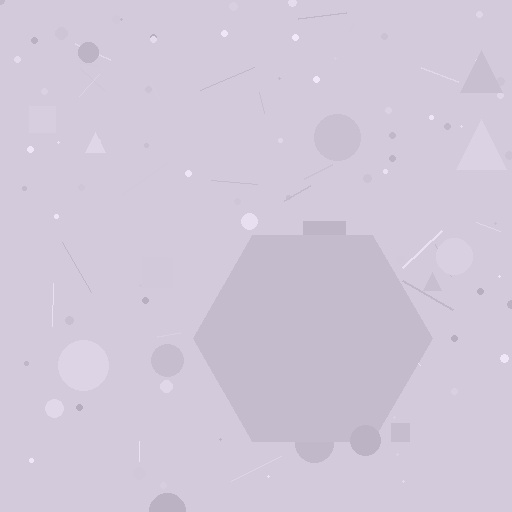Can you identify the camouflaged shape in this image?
The camouflaged shape is a hexagon.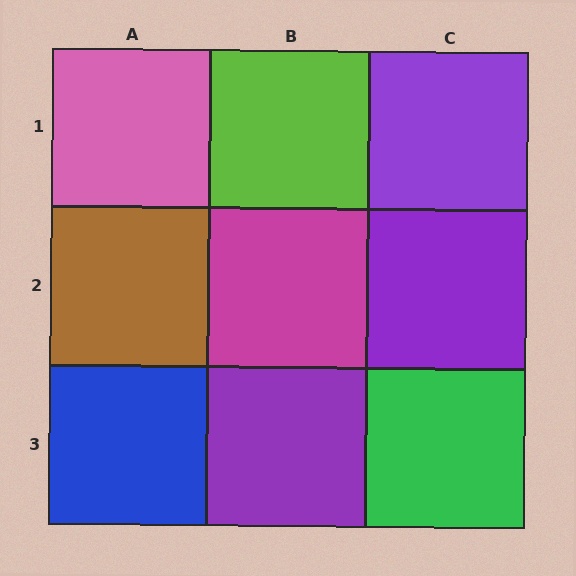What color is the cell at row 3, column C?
Green.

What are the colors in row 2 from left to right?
Brown, magenta, purple.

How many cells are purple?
3 cells are purple.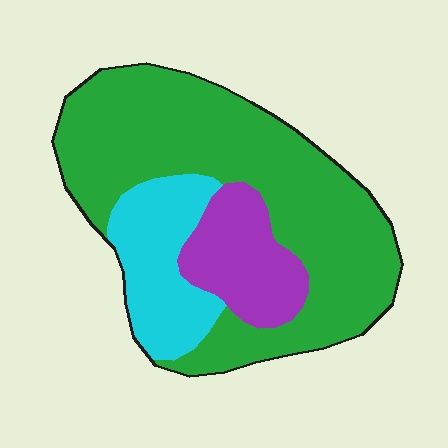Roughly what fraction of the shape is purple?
Purple takes up about one sixth (1/6) of the shape.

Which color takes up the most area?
Green, at roughly 65%.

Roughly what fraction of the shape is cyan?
Cyan takes up about one fifth (1/5) of the shape.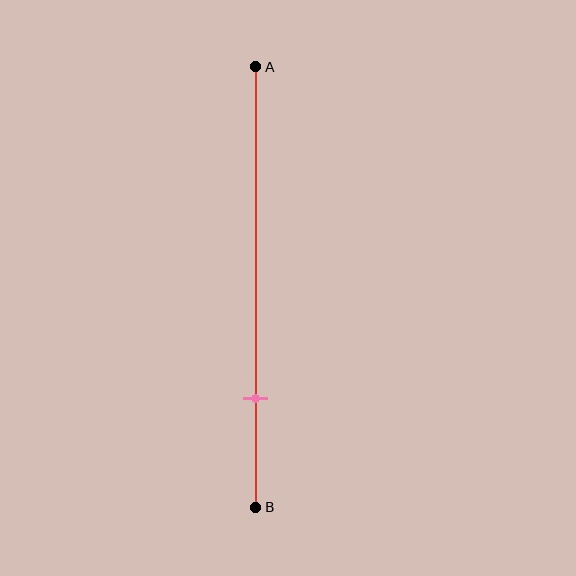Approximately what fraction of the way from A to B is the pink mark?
The pink mark is approximately 75% of the way from A to B.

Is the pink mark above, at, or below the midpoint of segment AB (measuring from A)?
The pink mark is below the midpoint of segment AB.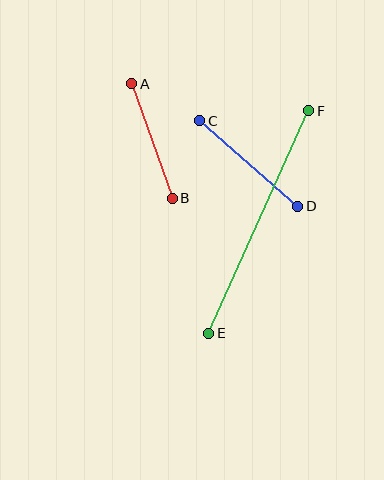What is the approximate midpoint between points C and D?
The midpoint is at approximately (249, 163) pixels.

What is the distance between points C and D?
The distance is approximately 130 pixels.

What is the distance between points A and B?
The distance is approximately 122 pixels.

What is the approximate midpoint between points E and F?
The midpoint is at approximately (259, 222) pixels.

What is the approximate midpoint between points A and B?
The midpoint is at approximately (152, 141) pixels.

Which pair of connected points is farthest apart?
Points E and F are farthest apart.